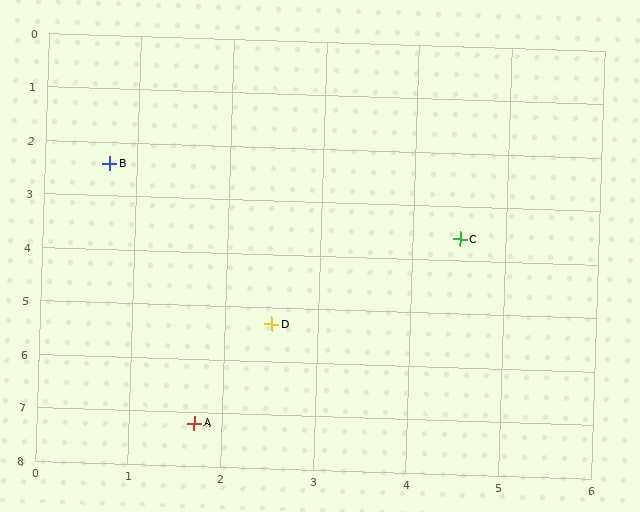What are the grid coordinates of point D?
Point D is at approximately (2.5, 5.3).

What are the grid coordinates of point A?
Point A is at approximately (1.7, 7.2).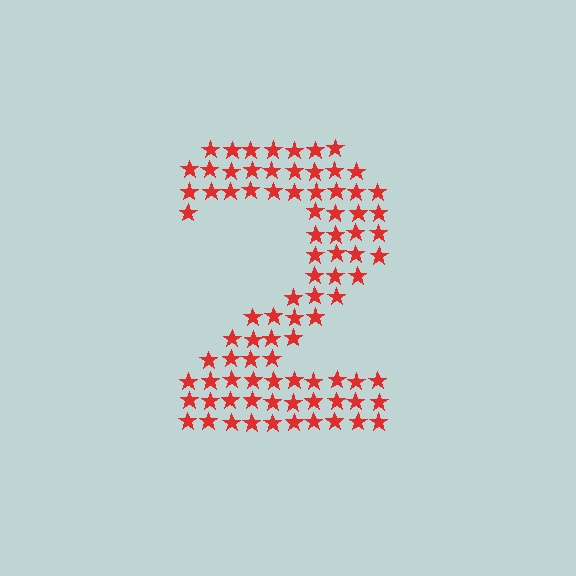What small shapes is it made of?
It is made of small stars.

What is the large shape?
The large shape is the digit 2.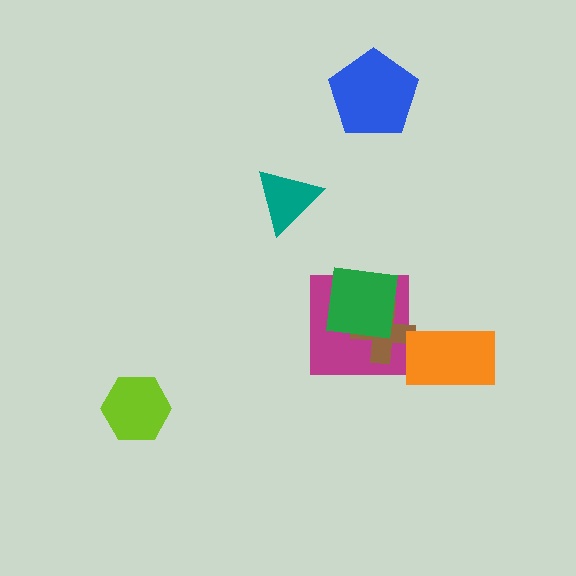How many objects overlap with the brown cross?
2 objects overlap with the brown cross.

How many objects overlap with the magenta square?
2 objects overlap with the magenta square.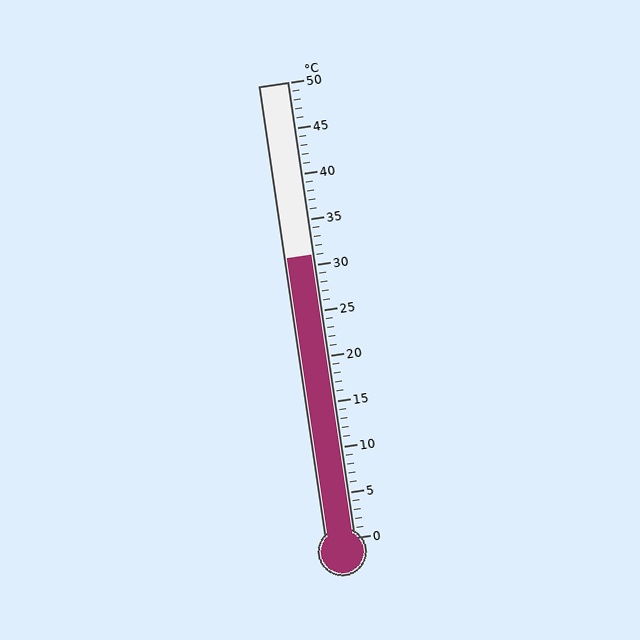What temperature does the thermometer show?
The thermometer shows approximately 31°C.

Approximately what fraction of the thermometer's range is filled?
The thermometer is filled to approximately 60% of its range.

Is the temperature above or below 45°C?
The temperature is below 45°C.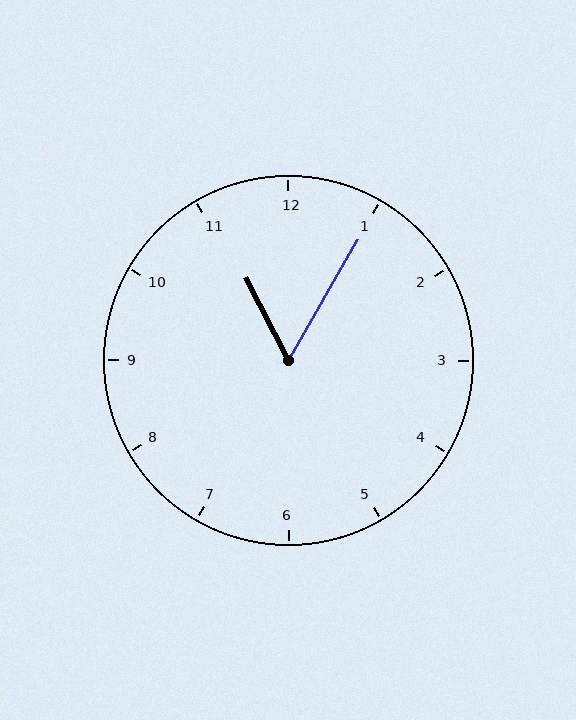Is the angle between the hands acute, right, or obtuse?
It is acute.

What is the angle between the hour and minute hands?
Approximately 58 degrees.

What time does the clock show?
11:05.